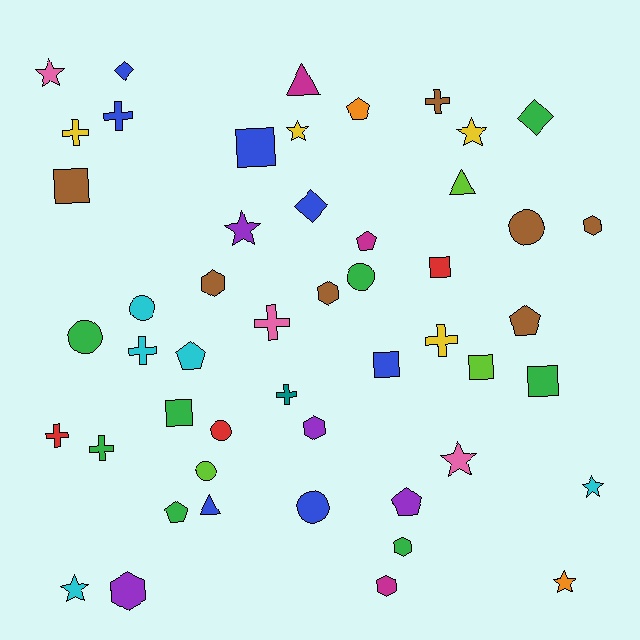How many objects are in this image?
There are 50 objects.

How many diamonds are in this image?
There are 3 diamonds.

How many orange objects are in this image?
There are 2 orange objects.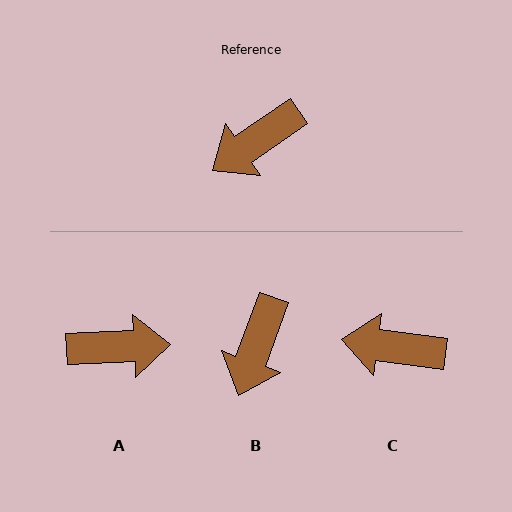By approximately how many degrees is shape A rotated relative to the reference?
Approximately 148 degrees counter-clockwise.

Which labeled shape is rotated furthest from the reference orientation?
A, about 148 degrees away.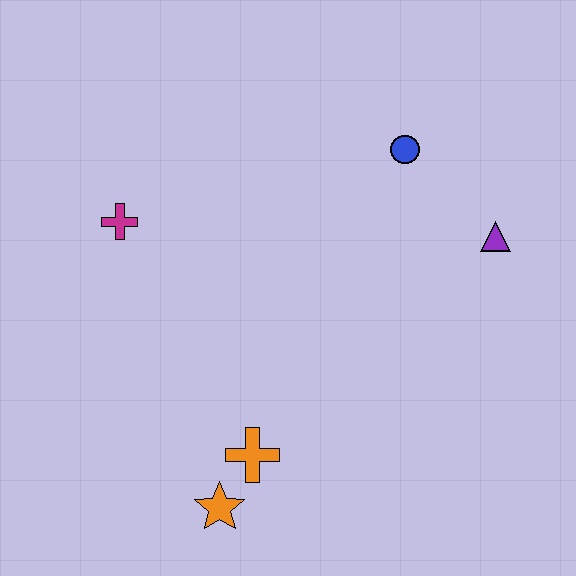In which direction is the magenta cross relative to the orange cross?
The magenta cross is above the orange cross.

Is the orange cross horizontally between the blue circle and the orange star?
Yes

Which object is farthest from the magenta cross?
The purple triangle is farthest from the magenta cross.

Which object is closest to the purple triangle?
The blue circle is closest to the purple triangle.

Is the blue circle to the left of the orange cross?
No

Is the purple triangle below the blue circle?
Yes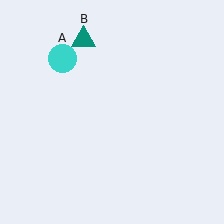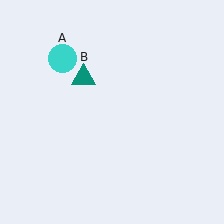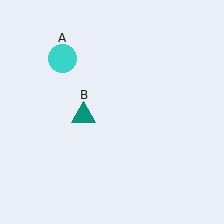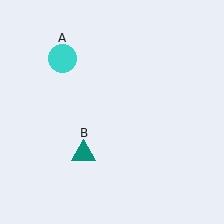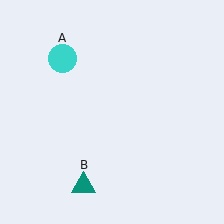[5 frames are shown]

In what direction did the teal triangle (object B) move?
The teal triangle (object B) moved down.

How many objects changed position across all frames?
1 object changed position: teal triangle (object B).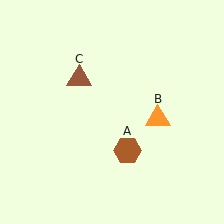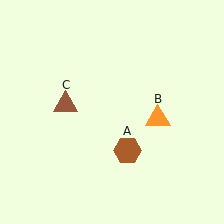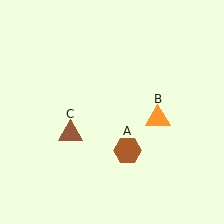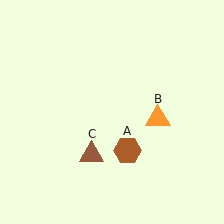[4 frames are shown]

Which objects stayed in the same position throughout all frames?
Brown hexagon (object A) and orange triangle (object B) remained stationary.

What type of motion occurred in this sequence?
The brown triangle (object C) rotated counterclockwise around the center of the scene.